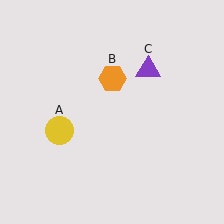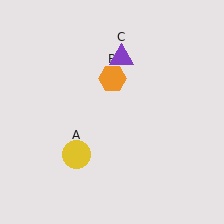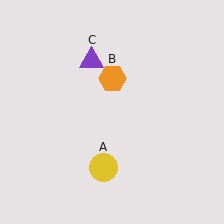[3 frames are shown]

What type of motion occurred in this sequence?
The yellow circle (object A), purple triangle (object C) rotated counterclockwise around the center of the scene.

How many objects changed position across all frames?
2 objects changed position: yellow circle (object A), purple triangle (object C).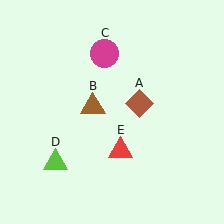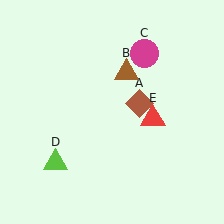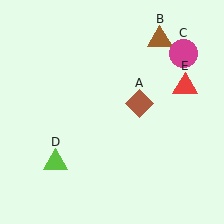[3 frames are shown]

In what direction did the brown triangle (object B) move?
The brown triangle (object B) moved up and to the right.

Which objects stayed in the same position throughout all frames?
Brown diamond (object A) and lime triangle (object D) remained stationary.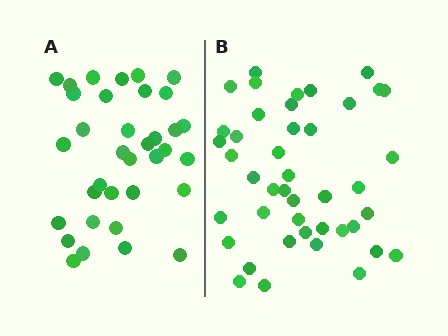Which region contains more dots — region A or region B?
Region B (the right region) has more dots.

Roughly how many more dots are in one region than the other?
Region B has roughly 8 or so more dots than region A.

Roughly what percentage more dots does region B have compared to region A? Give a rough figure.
About 25% more.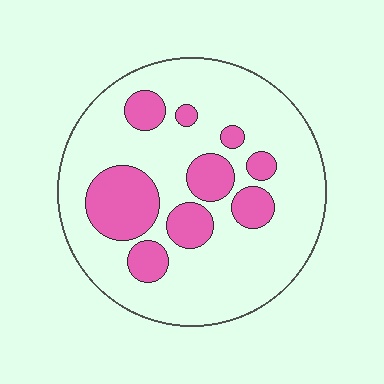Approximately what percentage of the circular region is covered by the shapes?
Approximately 25%.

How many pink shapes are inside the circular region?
9.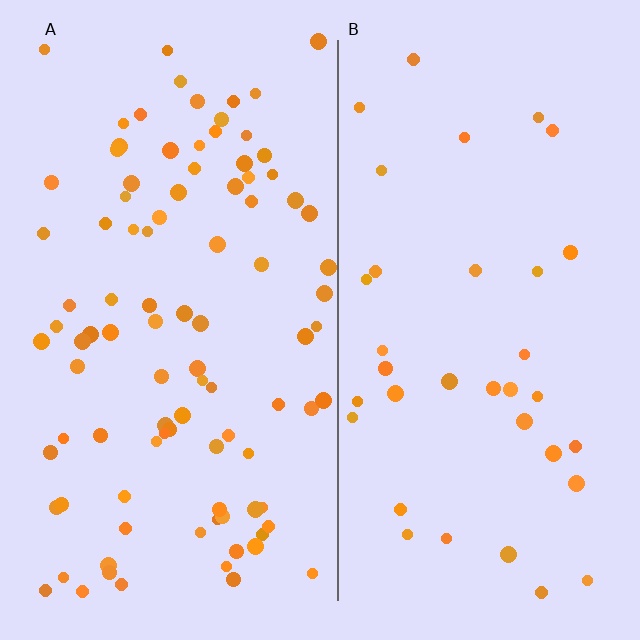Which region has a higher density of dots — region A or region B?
A (the left).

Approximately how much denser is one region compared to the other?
Approximately 2.6× — region A over region B.